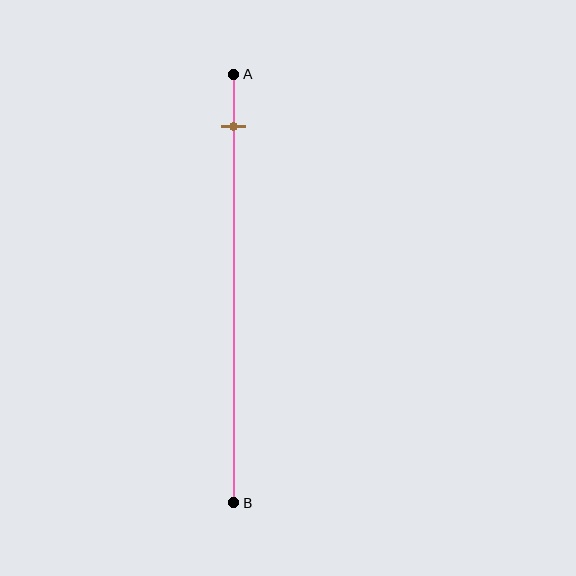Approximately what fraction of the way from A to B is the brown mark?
The brown mark is approximately 10% of the way from A to B.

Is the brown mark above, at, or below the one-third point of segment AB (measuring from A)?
The brown mark is above the one-third point of segment AB.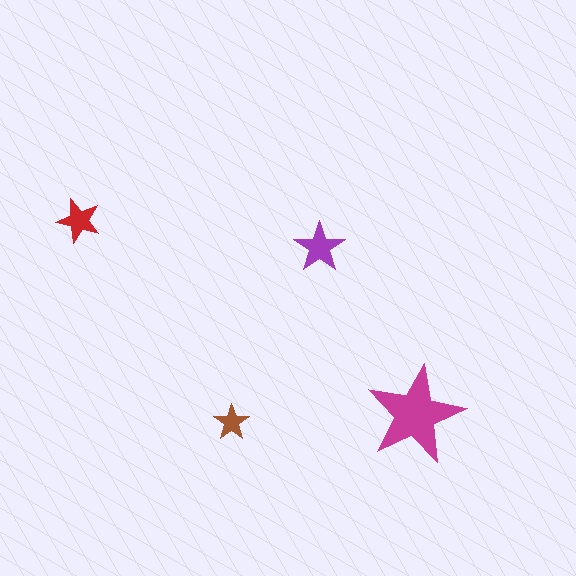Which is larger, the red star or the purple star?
The purple one.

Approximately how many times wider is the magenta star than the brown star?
About 2.5 times wider.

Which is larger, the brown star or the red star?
The red one.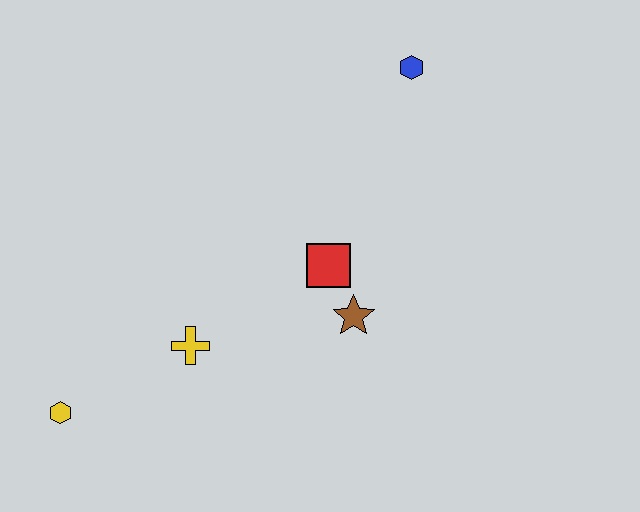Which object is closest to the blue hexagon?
The red square is closest to the blue hexagon.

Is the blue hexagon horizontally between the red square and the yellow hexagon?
No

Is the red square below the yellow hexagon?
No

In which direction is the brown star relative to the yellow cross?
The brown star is to the right of the yellow cross.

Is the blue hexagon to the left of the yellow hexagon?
No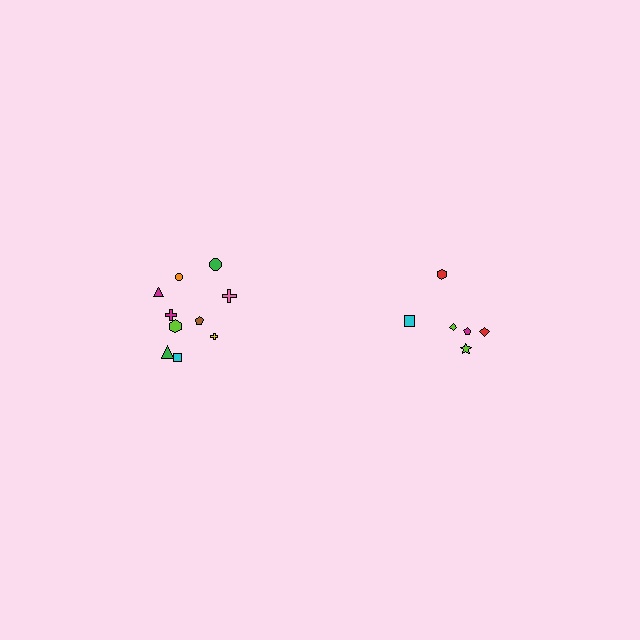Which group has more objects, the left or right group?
The left group.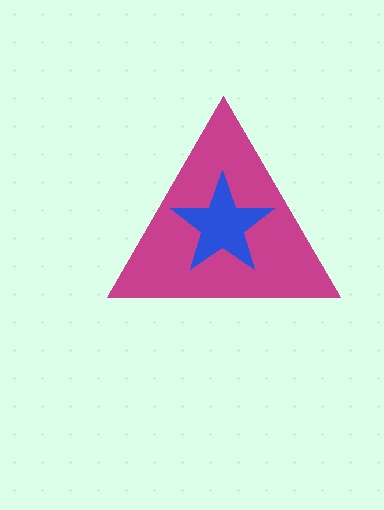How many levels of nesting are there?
2.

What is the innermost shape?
The blue star.